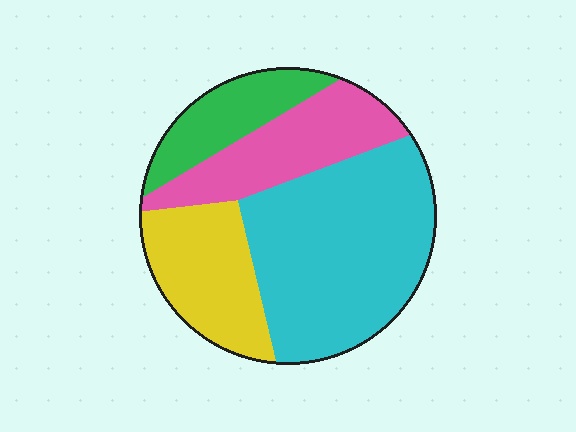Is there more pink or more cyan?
Cyan.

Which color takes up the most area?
Cyan, at roughly 45%.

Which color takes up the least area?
Green, at roughly 15%.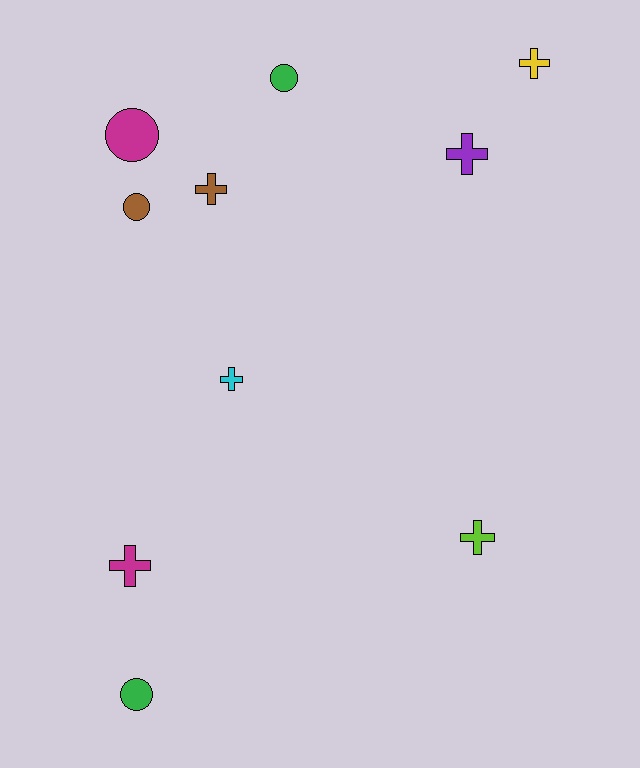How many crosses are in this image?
There are 6 crosses.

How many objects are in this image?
There are 10 objects.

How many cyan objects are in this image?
There is 1 cyan object.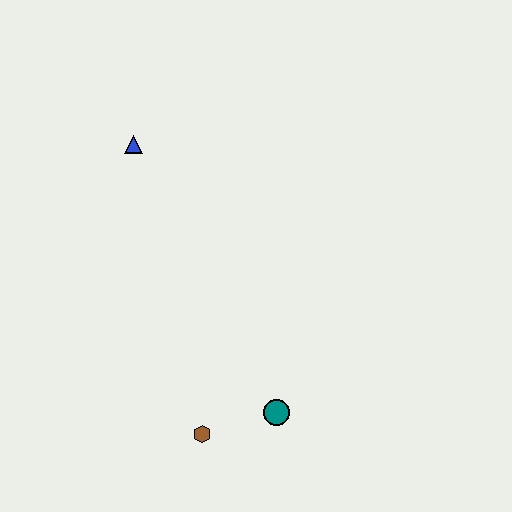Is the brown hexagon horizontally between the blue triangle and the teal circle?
Yes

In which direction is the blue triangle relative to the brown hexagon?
The blue triangle is above the brown hexagon.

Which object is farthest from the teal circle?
The blue triangle is farthest from the teal circle.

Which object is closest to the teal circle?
The brown hexagon is closest to the teal circle.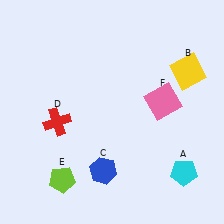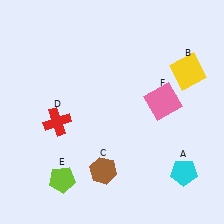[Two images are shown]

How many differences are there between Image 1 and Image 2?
There is 1 difference between the two images.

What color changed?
The hexagon (C) changed from blue in Image 1 to brown in Image 2.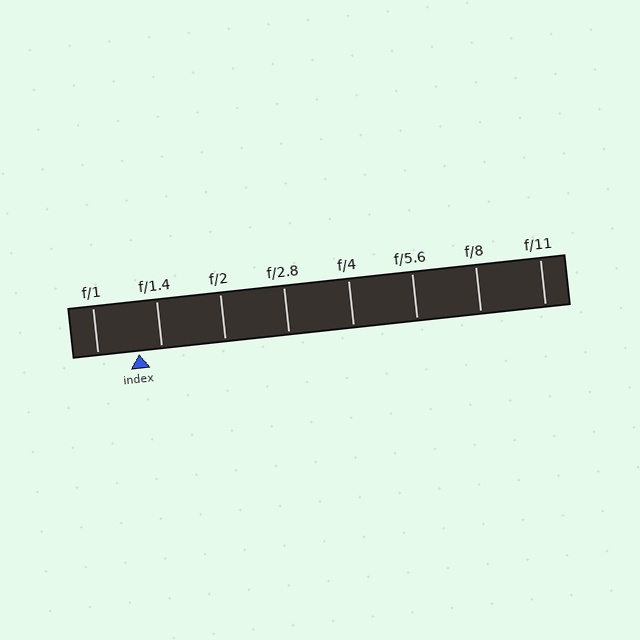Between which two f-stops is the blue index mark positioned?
The index mark is between f/1 and f/1.4.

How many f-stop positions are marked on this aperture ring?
There are 8 f-stop positions marked.